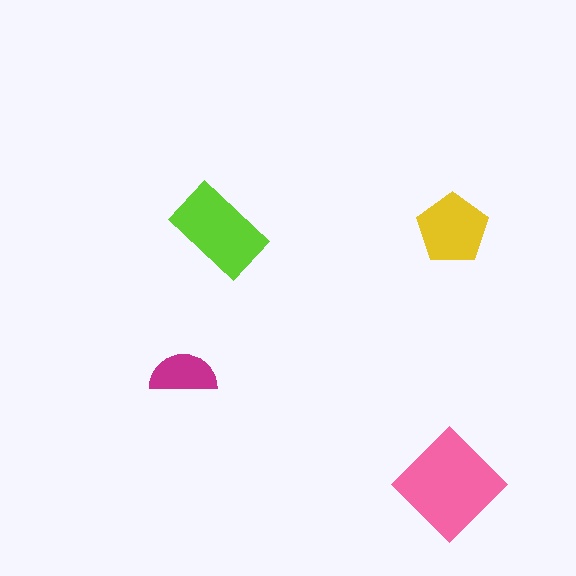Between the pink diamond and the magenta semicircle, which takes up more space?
The pink diamond.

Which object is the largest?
The pink diamond.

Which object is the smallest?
The magenta semicircle.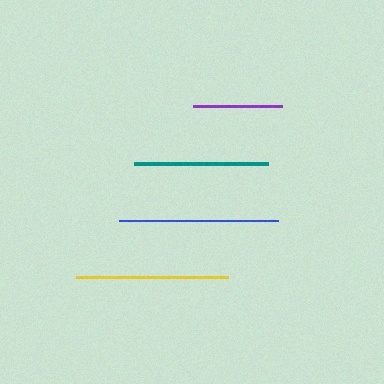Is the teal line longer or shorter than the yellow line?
The yellow line is longer than the teal line.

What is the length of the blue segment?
The blue segment is approximately 160 pixels long.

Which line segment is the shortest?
The purple line is the shortest at approximately 89 pixels.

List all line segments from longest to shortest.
From longest to shortest: blue, yellow, teal, purple.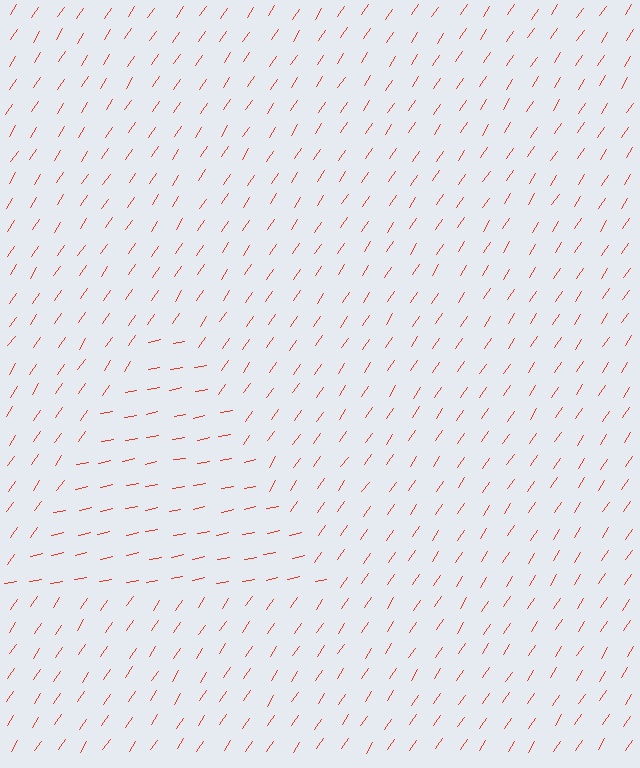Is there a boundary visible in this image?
Yes, there is a texture boundary formed by a change in line orientation.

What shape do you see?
I see a triangle.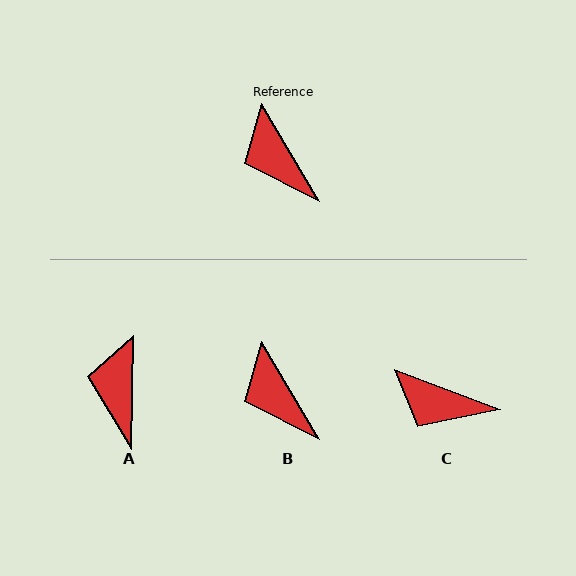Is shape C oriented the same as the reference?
No, it is off by about 38 degrees.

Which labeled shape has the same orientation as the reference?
B.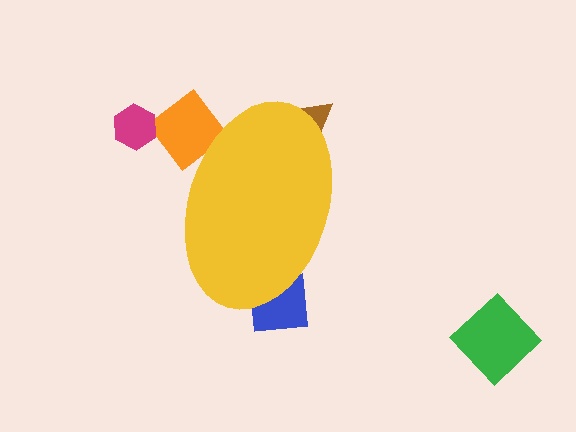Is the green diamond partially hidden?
No, the green diamond is fully visible.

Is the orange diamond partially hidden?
Yes, the orange diamond is partially hidden behind the yellow ellipse.